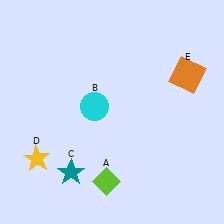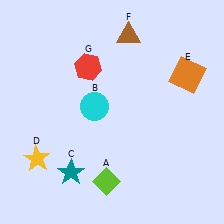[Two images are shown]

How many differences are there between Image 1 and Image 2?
There are 2 differences between the two images.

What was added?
A brown triangle (F), a red hexagon (G) were added in Image 2.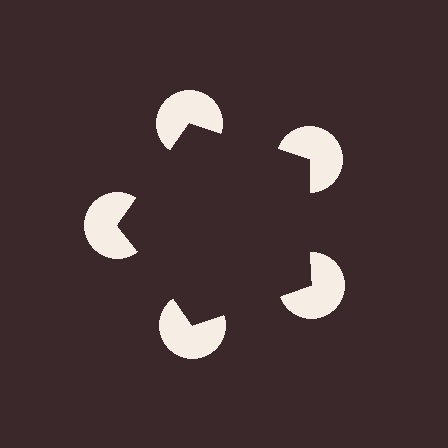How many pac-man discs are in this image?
There are 5 — one at each vertex of the illusory pentagon.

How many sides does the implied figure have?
5 sides.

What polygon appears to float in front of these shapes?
An illusory pentagon — its edges are inferred from the aligned wedge cuts in the pac-man discs, not physically drawn.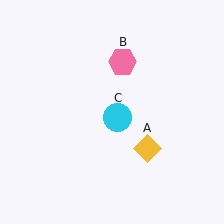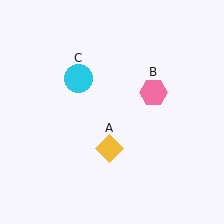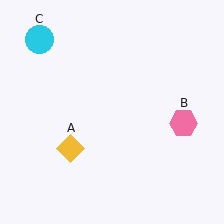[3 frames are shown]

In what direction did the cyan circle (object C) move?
The cyan circle (object C) moved up and to the left.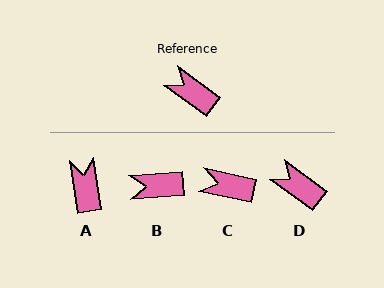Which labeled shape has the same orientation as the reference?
D.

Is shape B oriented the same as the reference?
No, it is off by about 41 degrees.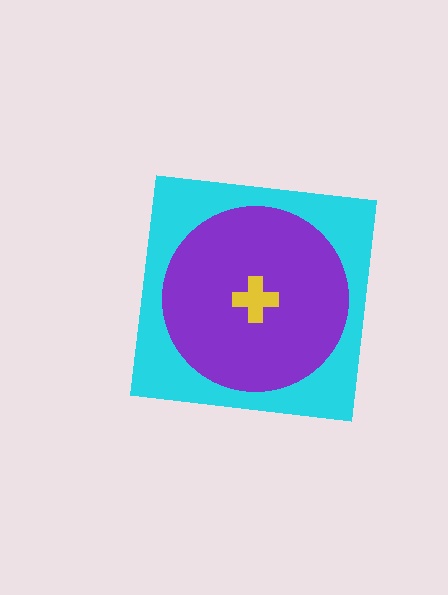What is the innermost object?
The yellow cross.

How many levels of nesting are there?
3.